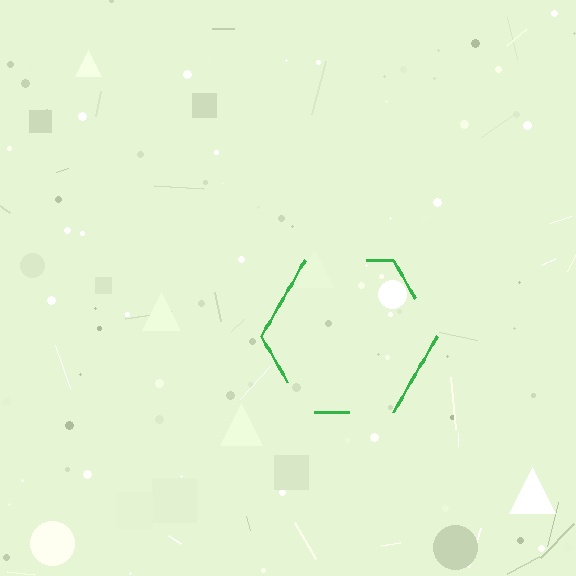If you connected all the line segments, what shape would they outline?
They would outline a hexagon.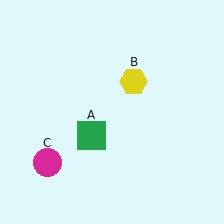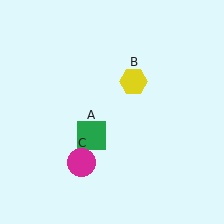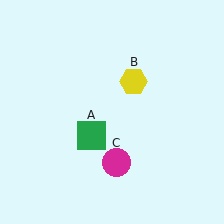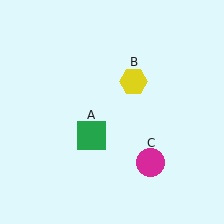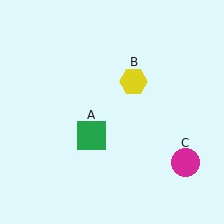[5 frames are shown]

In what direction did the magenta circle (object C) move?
The magenta circle (object C) moved right.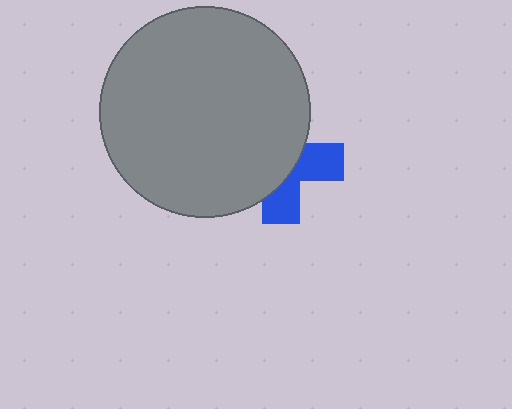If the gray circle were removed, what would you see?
You would see the complete blue cross.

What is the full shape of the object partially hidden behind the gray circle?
The partially hidden object is a blue cross.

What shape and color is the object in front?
The object in front is a gray circle.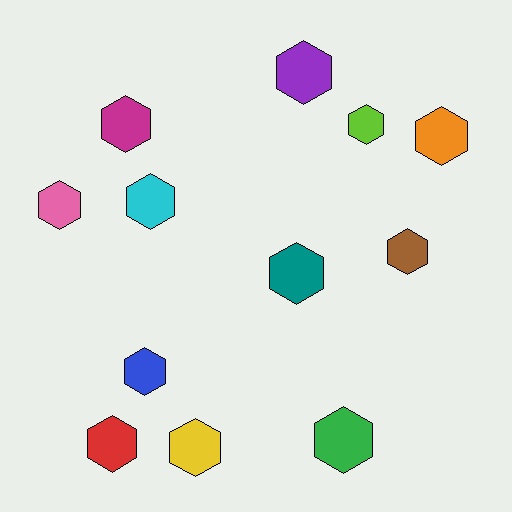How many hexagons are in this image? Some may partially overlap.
There are 12 hexagons.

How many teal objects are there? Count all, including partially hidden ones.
There is 1 teal object.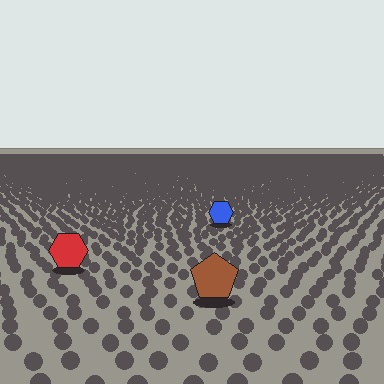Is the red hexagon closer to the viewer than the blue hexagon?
Yes. The red hexagon is closer — you can tell from the texture gradient: the ground texture is coarser near it.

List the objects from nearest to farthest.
From nearest to farthest: the brown pentagon, the red hexagon, the blue hexagon.